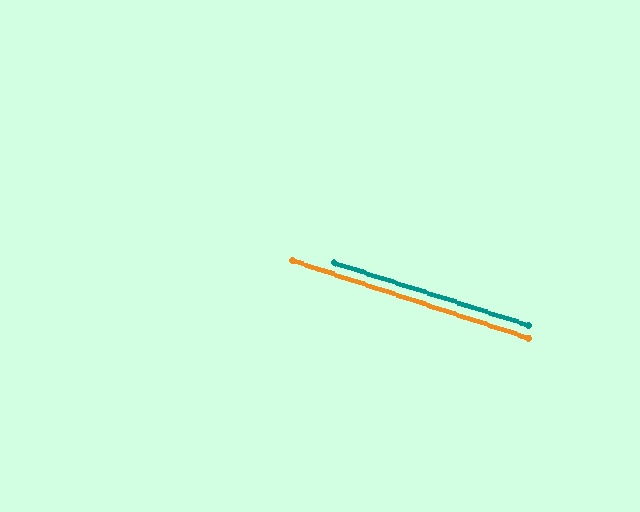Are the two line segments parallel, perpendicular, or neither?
Parallel — their directions differ by only 0.0°.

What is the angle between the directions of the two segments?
Approximately 0 degrees.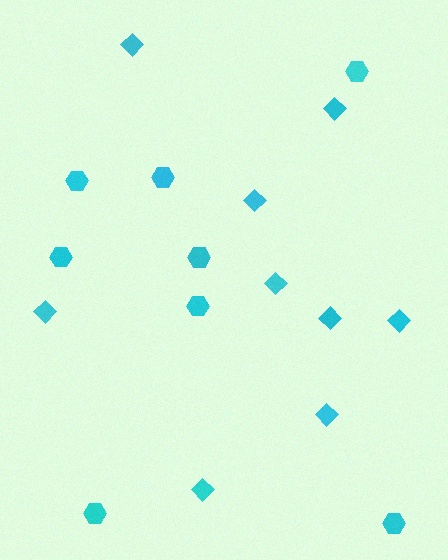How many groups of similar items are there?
There are 2 groups: one group of diamonds (9) and one group of hexagons (8).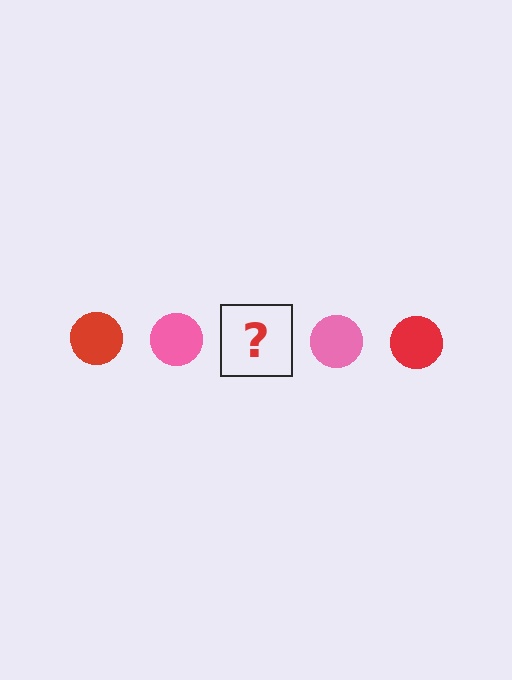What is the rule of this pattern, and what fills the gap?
The rule is that the pattern cycles through red, pink circles. The gap should be filled with a red circle.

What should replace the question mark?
The question mark should be replaced with a red circle.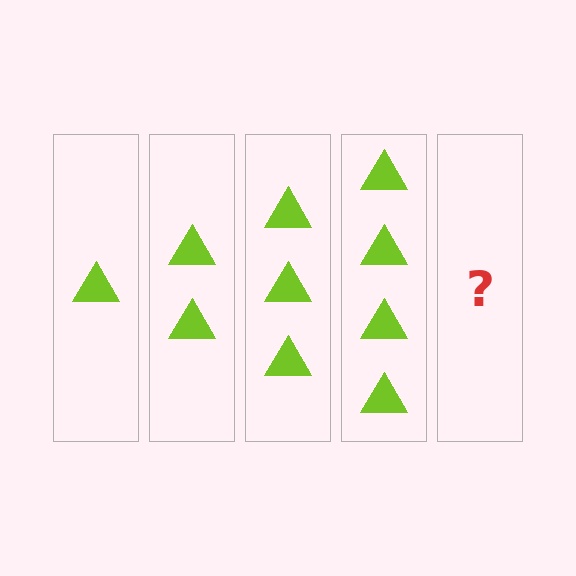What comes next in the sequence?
The next element should be 5 triangles.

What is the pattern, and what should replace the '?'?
The pattern is that each step adds one more triangle. The '?' should be 5 triangles.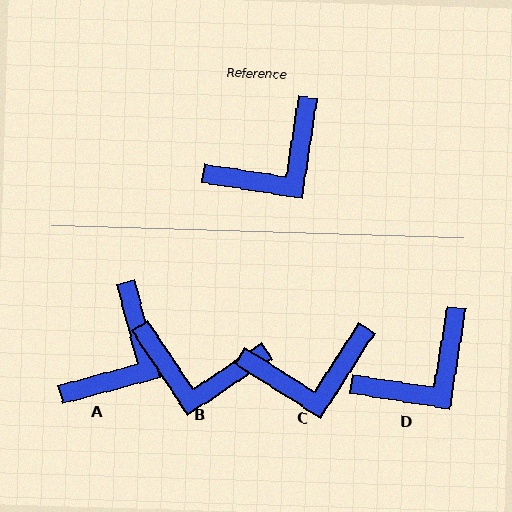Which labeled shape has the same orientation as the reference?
D.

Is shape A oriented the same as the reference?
No, it is off by about 24 degrees.